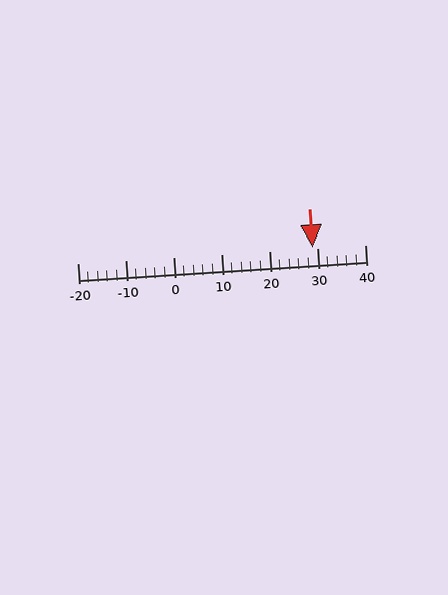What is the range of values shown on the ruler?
The ruler shows values from -20 to 40.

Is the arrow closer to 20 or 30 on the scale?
The arrow is closer to 30.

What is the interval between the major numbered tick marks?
The major tick marks are spaced 10 units apart.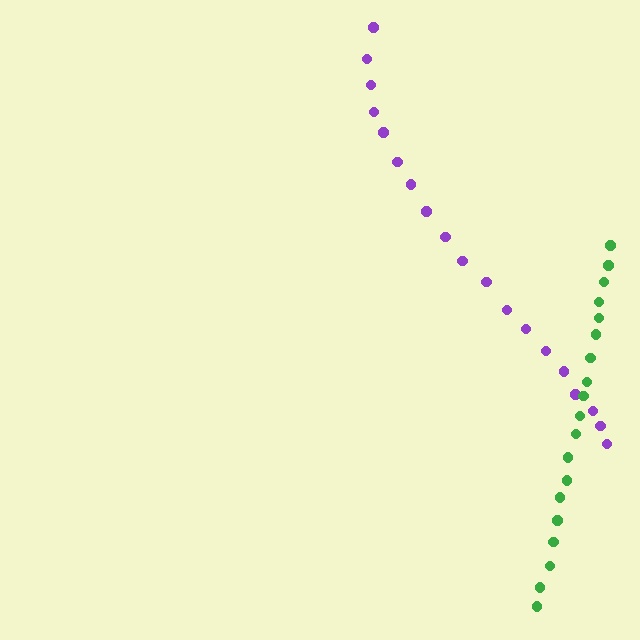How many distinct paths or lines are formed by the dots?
There are 2 distinct paths.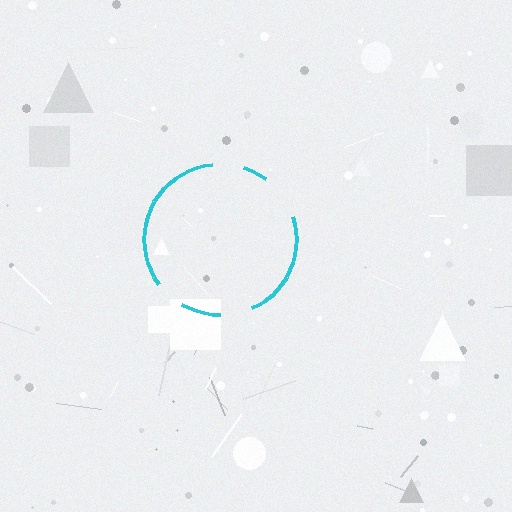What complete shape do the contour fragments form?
The contour fragments form a circle.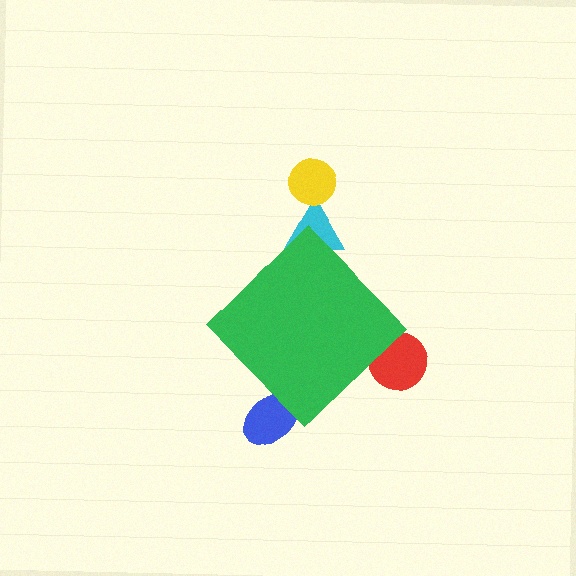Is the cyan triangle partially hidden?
Yes, the cyan triangle is partially hidden behind the green diamond.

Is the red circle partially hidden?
Yes, the red circle is partially hidden behind the green diamond.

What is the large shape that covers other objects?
A green diamond.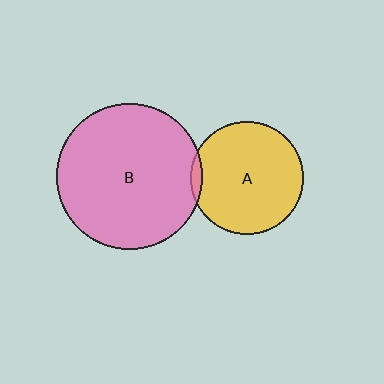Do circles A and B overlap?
Yes.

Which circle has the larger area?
Circle B (pink).